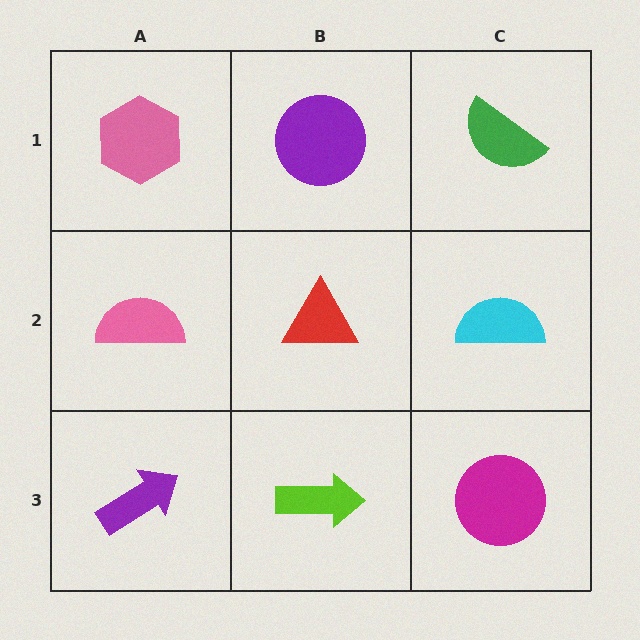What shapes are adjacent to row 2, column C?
A green semicircle (row 1, column C), a magenta circle (row 3, column C), a red triangle (row 2, column B).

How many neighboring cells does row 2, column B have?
4.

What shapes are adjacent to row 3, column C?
A cyan semicircle (row 2, column C), a lime arrow (row 3, column B).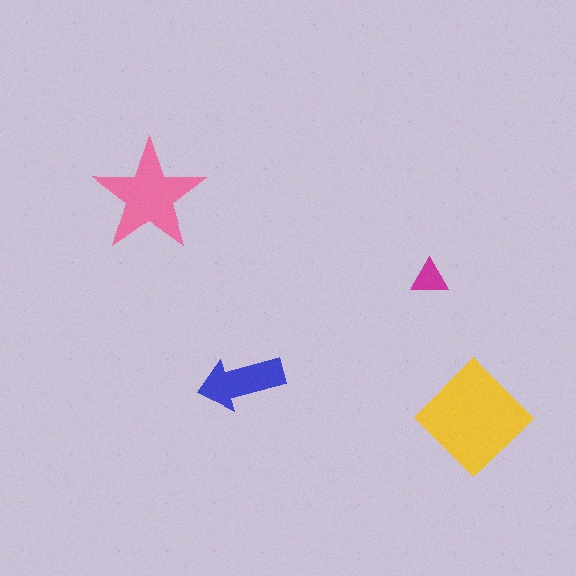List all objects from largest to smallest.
The yellow diamond, the pink star, the blue arrow, the magenta triangle.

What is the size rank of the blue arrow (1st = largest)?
3rd.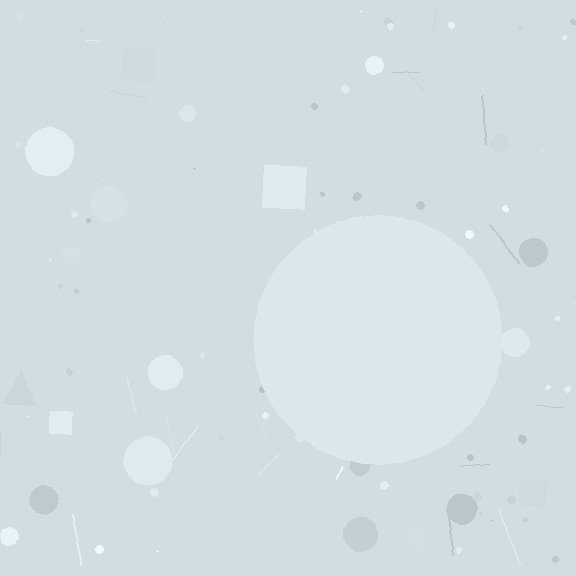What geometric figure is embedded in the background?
A circle is embedded in the background.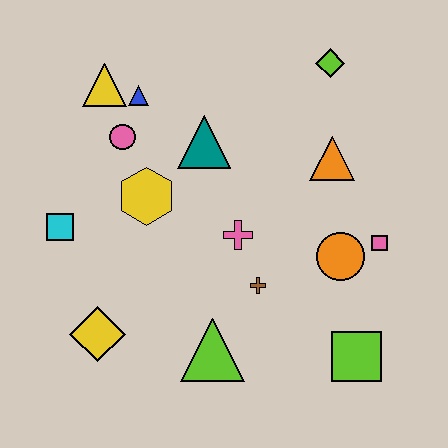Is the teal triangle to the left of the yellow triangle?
No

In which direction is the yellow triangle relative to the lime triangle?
The yellow triangle is above the lime triangle.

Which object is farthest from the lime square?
The yellow triangle is farthest from the lime square.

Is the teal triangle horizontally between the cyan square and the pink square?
Yes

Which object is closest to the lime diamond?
The orange triangle is closest to the lime diamond.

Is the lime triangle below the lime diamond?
Yes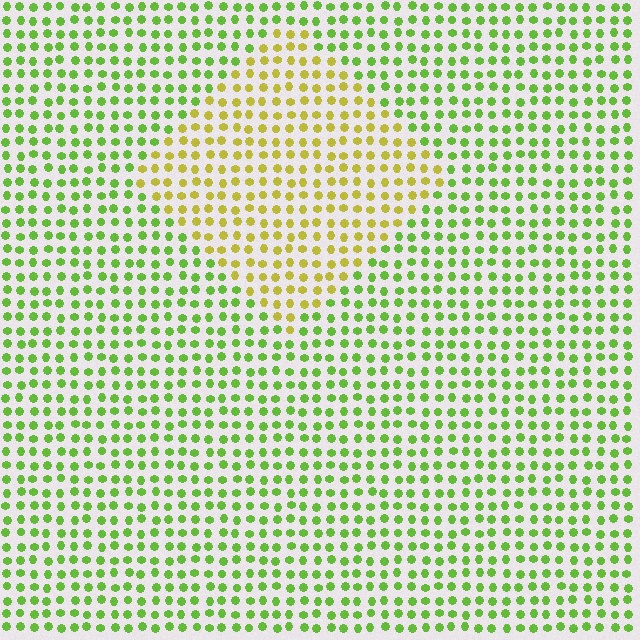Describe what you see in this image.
The image is filled with small lime elements in a uniform arrangement. A diamond-shaped region is visible where the elements are tinted to a slightly different hue, forming a subtle color boundary.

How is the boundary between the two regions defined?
The boundary is defined purely by a slight shift in hue (about 41 degrees). Spacing, size, and orientation are identical on both sides.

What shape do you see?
I see a diamond.